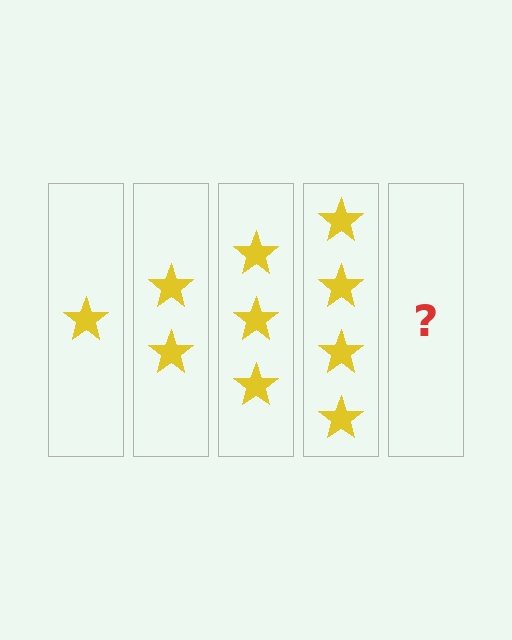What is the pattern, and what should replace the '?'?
The pattern is that each step adds one more star. The '?' should be 5 stars.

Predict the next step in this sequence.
The next step is 5 stars.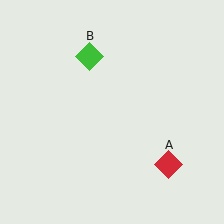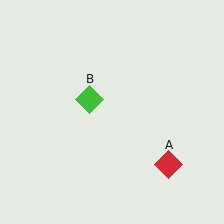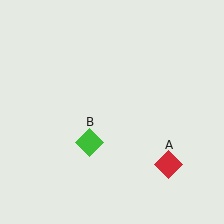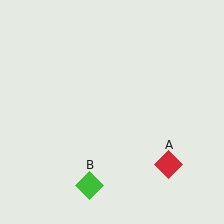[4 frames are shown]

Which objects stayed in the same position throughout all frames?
Red diamond (object A) remained stationary.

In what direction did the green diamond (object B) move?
The green diamond (object B) moved down.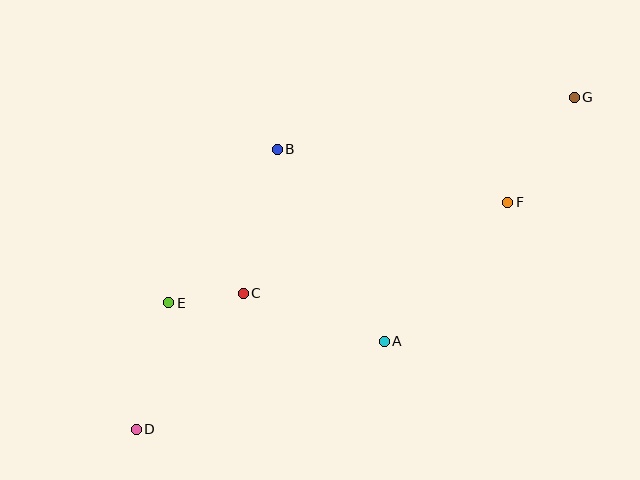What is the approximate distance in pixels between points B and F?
The distance between B and F is approximately 236 pixels.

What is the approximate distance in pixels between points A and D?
The distance between A and D is approximately 264 pixels.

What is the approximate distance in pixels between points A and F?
The distance between A and F is approximately 186 pixels.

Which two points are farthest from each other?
Points D and G are farthest from each other.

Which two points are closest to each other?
Points C and E are closest to each other.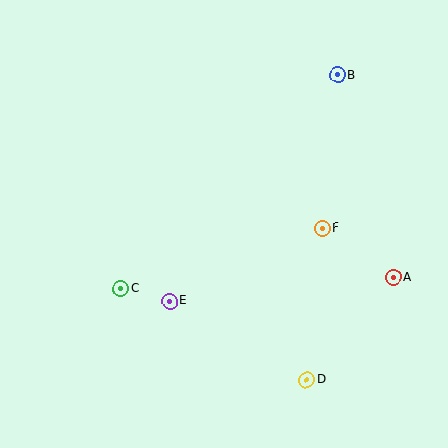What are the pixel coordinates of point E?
Point E is at (170, 301).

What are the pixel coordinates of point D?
Point D is at (307, 380).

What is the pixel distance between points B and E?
The distance between B and E is 282 pixels.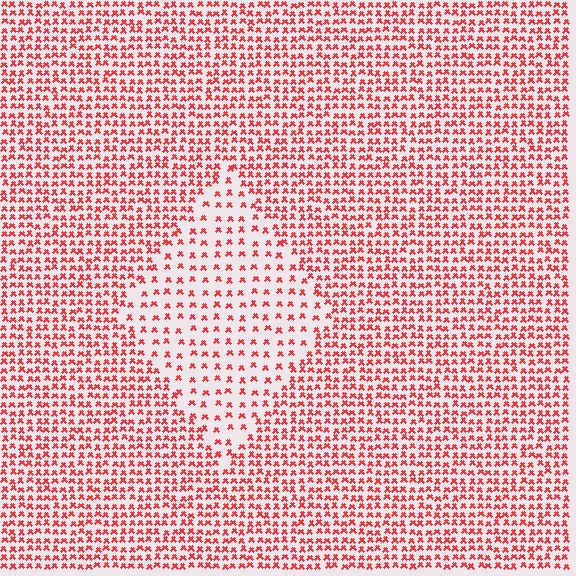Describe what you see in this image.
The image contains small red elements arranged at two different densities. A diamond-shaped region is visible where the elements are less densely packed than the surrounding area.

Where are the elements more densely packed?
The elements are more densely packed outside the diamond boundary.